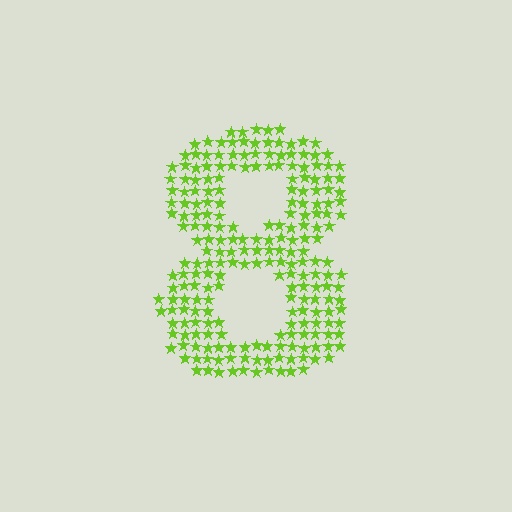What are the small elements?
The small elements are stars.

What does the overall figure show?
The overall figure shows the digit 8.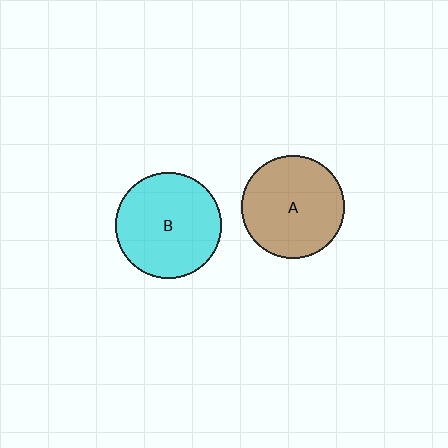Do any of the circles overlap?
No, none of the circles overlap.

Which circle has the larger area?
Circle B (cyan).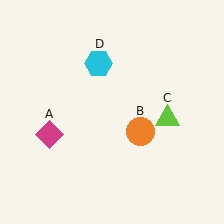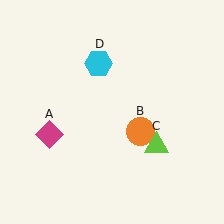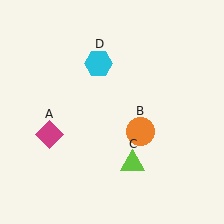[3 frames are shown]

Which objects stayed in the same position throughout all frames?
Magenta diamond (object A) and orange circle (object B) and cyan hexagon (object D) remained stationary.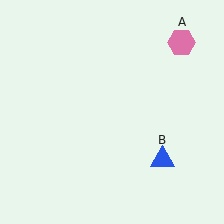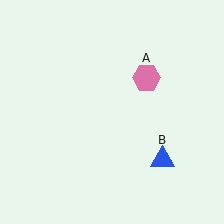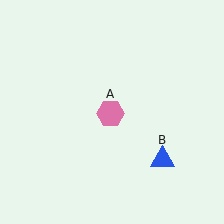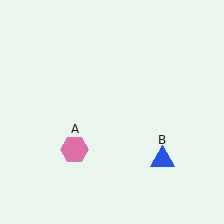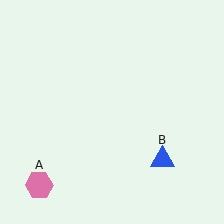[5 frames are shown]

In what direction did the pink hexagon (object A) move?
The pink hexagon (object A) moved down and to the left.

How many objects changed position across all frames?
1 object changed position: pink hexagon (object A).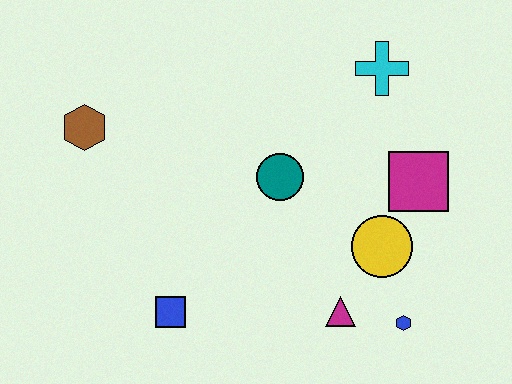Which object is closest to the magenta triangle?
The blue hexagon is closest to the magenta triangle.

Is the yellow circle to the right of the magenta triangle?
Yes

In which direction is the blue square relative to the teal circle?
The blue square is below the teal circle.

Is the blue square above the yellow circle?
No